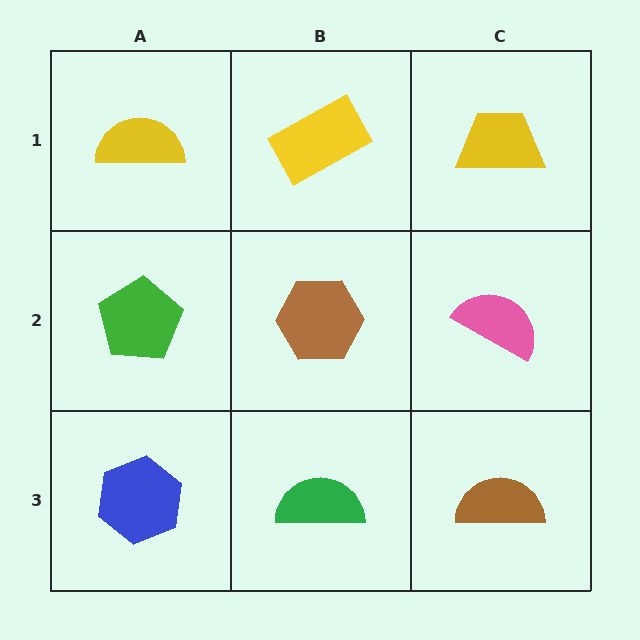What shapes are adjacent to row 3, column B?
A brown hexagon (row 2, column B), a blue hexagon (row 3, column A), a brown semicircle (row 3, column C).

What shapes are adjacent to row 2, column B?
A yellow rectangle (row 1, column B), a green semicircle (row 3, column B), a green pentagon (row 2, column A), a pink semicircle (row 2, column C).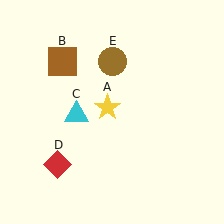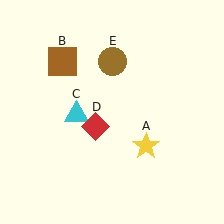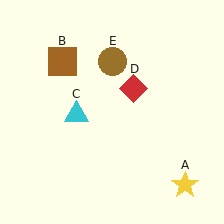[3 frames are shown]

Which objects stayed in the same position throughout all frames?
Brown square (object B) and cyan triangle (object C) and brown circle (object E) remained stationary.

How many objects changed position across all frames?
2 objects changed position: yellow star (object A), red diamond (object D).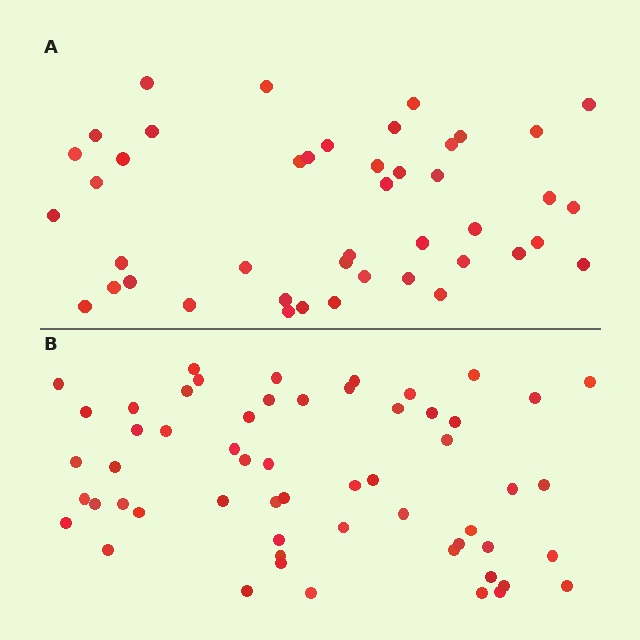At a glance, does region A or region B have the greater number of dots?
Region B (the bottom region) has more dots.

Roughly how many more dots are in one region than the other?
Region B has approximately 15 more dots than region A.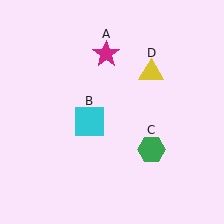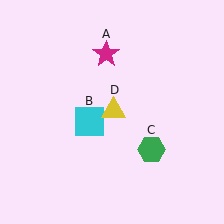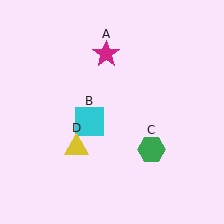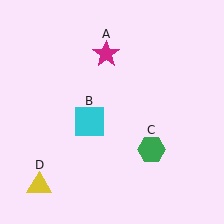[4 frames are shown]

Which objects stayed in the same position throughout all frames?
Magenta star (object A) and cyan square (object B) and green hexagon (object C) remained stationary.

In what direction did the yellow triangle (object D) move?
The yellow triangle (object D) moved down and to the left.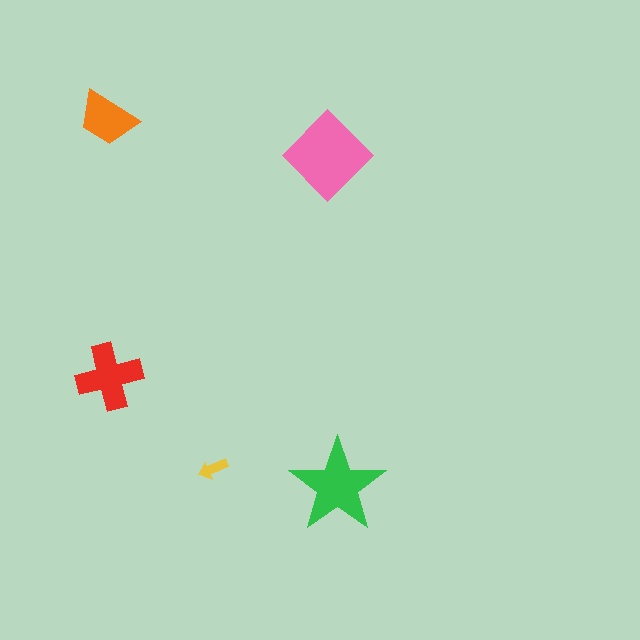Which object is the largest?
The pink diamond.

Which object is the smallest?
The yellow arrow.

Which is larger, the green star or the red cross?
The green star.